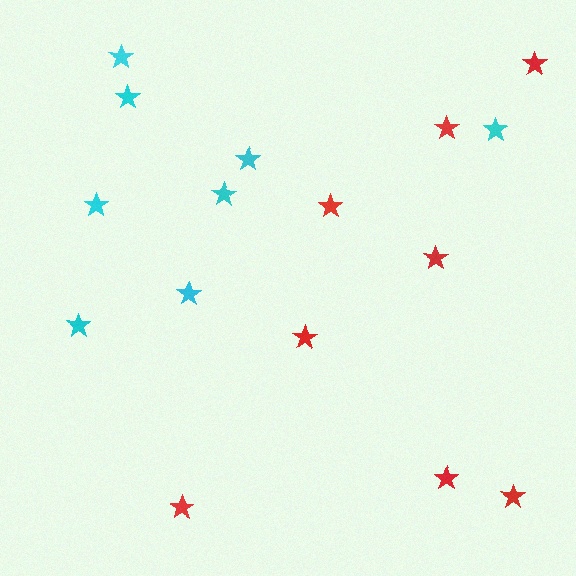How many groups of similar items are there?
There are 2 groups: one group of cyan stars (8) and one group of red stars (8).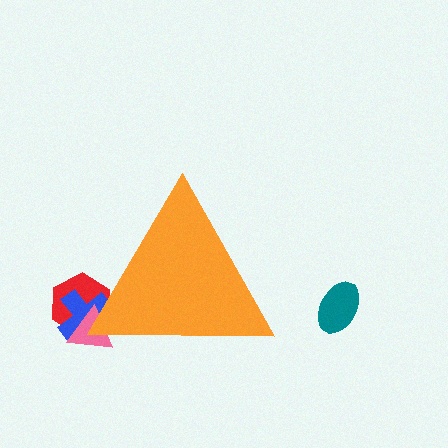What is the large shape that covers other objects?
An orange triangle.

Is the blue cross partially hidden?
Yes, the blue cross is partially hidden behind the orange triangle.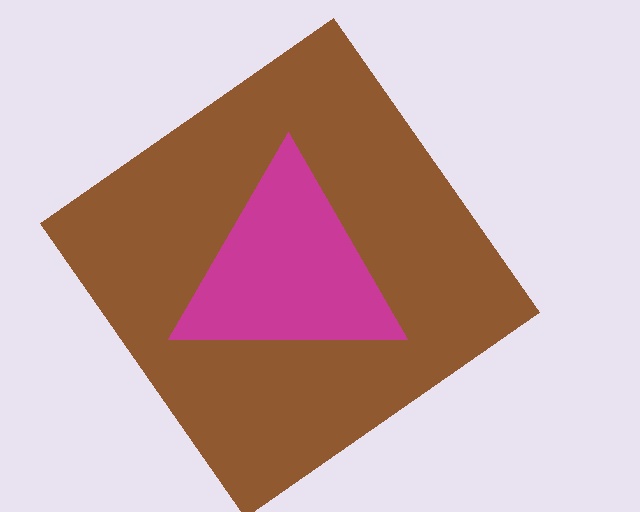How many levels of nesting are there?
2.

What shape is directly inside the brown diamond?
The magenta triangle.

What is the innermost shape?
The magenta triangle.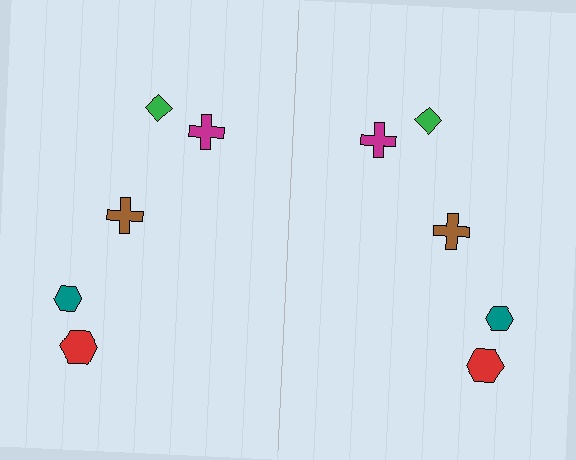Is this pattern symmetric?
Yes, this pattern has bilateral (reflection) symmetry.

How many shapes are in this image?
There are 10 shapes in this image.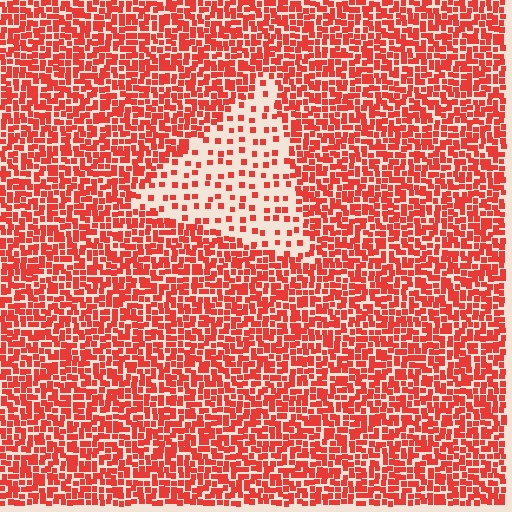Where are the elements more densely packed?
The elements are more densely packed outside the triangle boundary.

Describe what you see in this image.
The image contains small red elements arranged at two different densities. A triangle-shaped region is visible where the elements are less densely packed than the surrounding area.